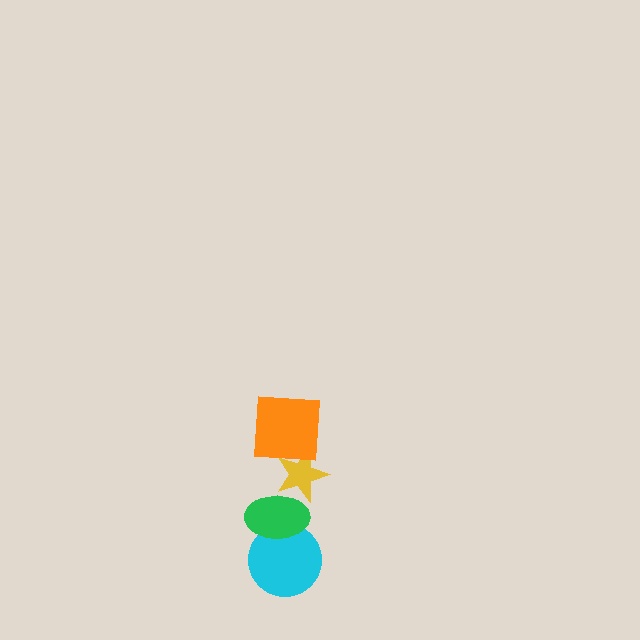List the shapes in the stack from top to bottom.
From top to bottom: the orange square, the yellow star, the green ellipse, the cyan circle.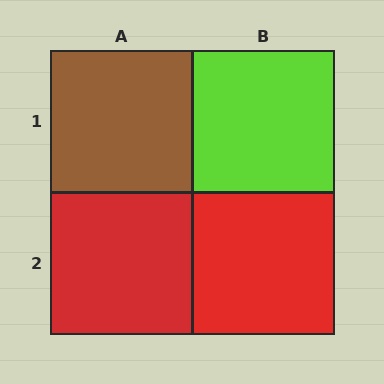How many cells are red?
2 cells are red.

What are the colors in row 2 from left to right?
Red, red.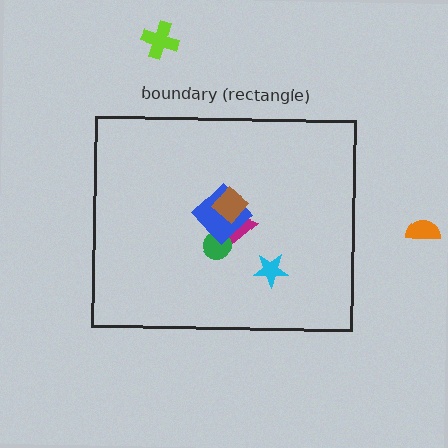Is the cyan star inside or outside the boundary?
Inside.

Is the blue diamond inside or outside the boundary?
Inside.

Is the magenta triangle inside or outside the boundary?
Inside.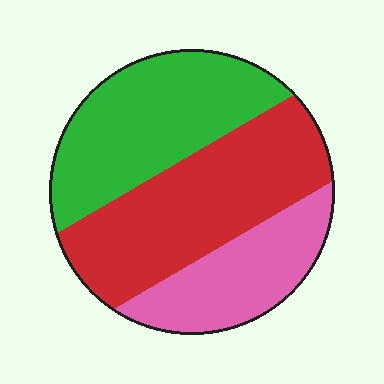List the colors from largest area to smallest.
From largest to smallest: red, green, pink.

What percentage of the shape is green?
Green covers roughly 35% of the shape.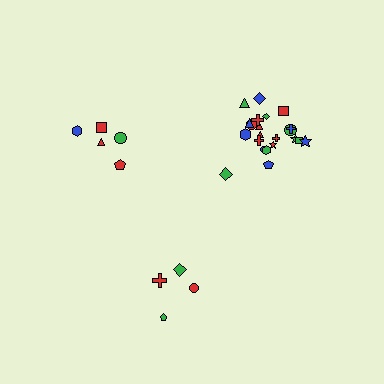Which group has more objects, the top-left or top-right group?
The top-right group.